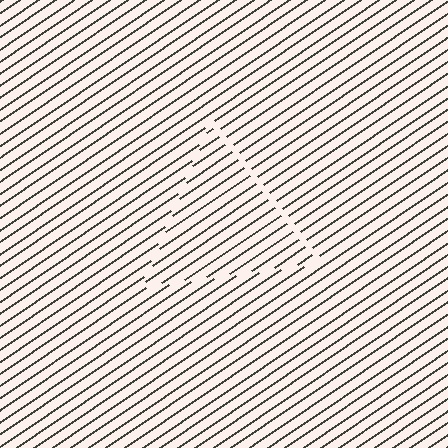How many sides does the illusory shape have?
3 sides — the line-ends trace a triangle.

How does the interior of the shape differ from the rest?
The interior of the shape contains the same grating, shifted by half a period — the contour is defined by the phase discontinuity where line-ends from the inner and outer gratings abut.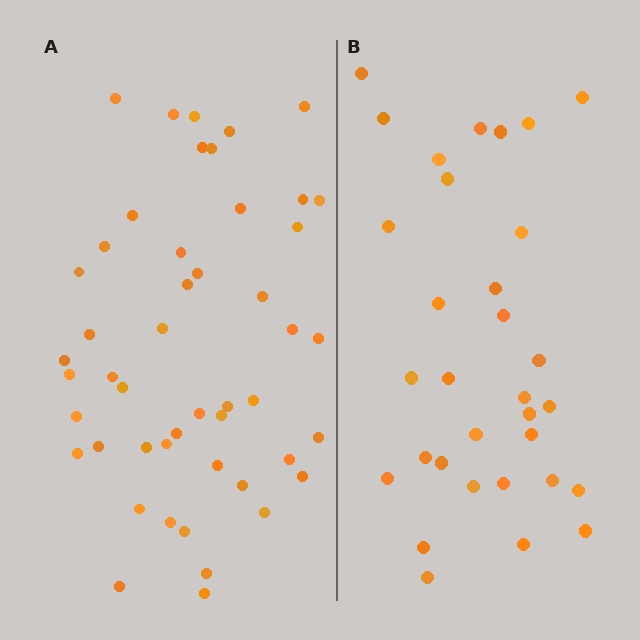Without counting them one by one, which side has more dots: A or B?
Region A (the left region) has more dots.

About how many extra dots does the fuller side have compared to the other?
Region A has approximately 15 more dots than region B.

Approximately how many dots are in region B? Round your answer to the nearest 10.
About 30 dots. (The exact count is 32, which rounds to 30.)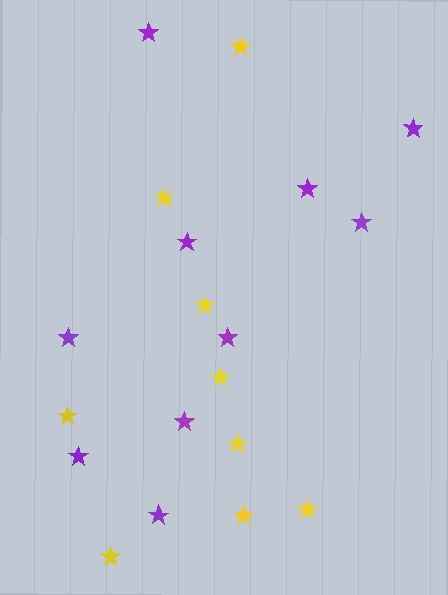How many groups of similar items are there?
There are 2 groups: one group of purple stars (10) and one group of yellow stars (9).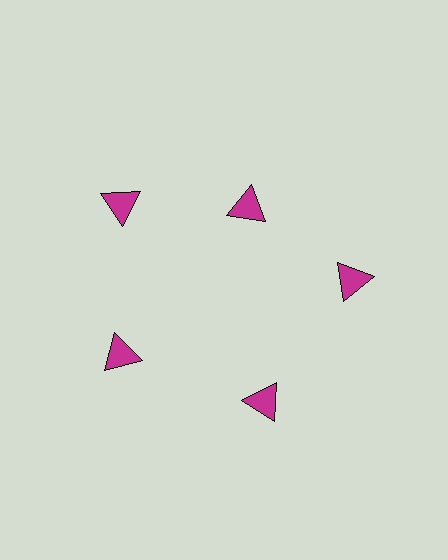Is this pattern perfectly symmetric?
No. The 5 magenta triangles are arranged in a ring, but one element near the 1 o'clock position is pulled inward toward the center, breaking the 5-fold rotational symmetry.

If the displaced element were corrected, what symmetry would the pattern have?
It would have 5-fold rotational symmetry — the pattern would map onto itself every 72 degrees.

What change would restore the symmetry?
The symmetry would be restored by moving it outward, back onto the ring so that all 5 triangles sit at equal angles and equal distance from the center.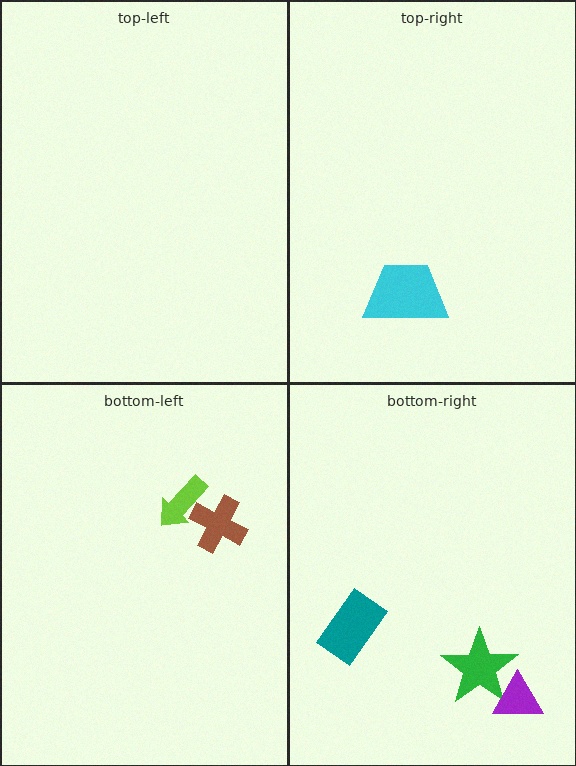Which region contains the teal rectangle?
The bottom-right region.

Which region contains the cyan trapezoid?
The top-right region.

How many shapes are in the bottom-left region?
2.